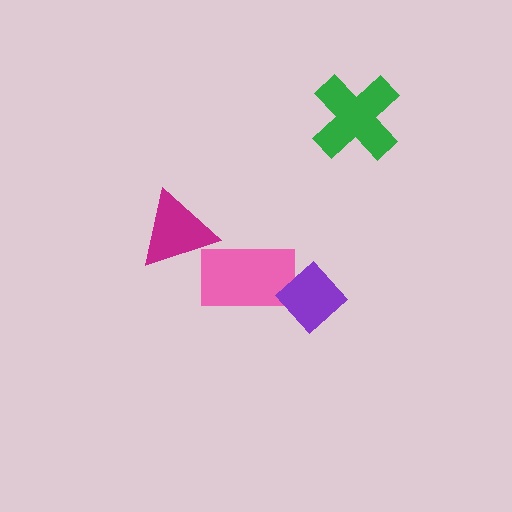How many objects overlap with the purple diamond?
1 object overlaps with the purple diamond.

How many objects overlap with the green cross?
0 objects overlap with the green cross.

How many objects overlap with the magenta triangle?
0 objects overlap with the magenta triangle.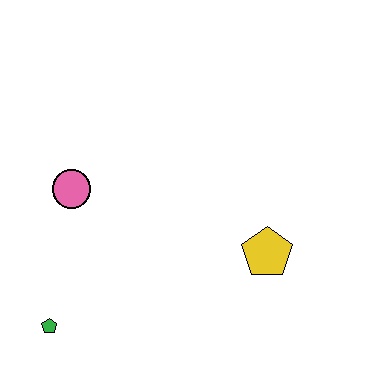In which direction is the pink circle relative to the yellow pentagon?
The pink circle is to the left of the yellow pentagon.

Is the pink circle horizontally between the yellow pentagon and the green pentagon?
Yes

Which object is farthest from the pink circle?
The yellow pentagon is farthest from the pink circle.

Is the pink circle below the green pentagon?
No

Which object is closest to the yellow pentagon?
The pink circle is closest to the yellow pentagon.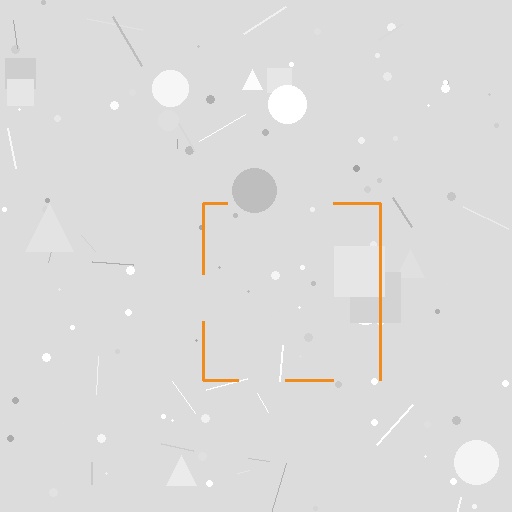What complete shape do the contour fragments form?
The contour fragments form a square.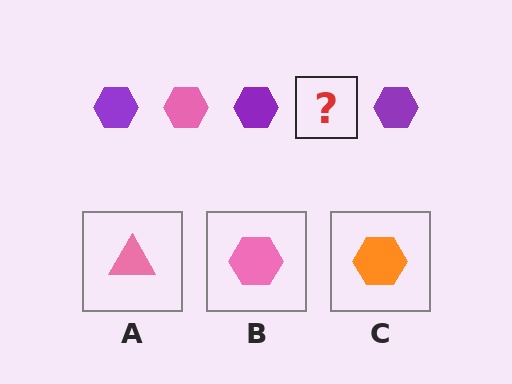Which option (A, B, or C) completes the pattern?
B.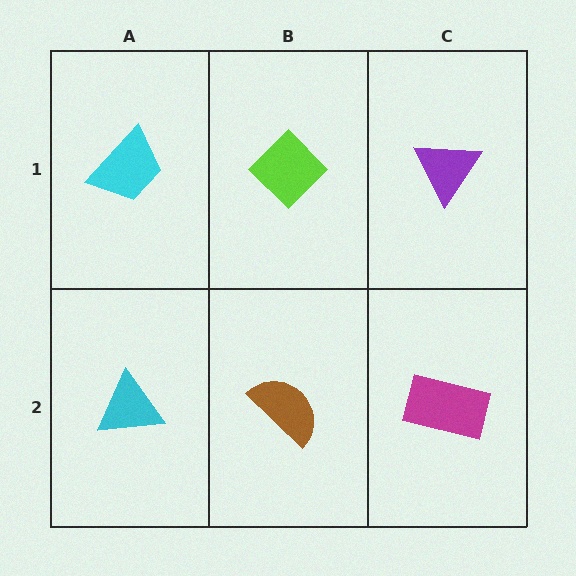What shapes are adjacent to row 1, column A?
A cyan triangle (row 2, column A), a lime diamond (row 1, column B).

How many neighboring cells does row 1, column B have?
3.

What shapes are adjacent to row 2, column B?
A lime diamond (row 1, column B), a cyan triangle (row 2, column A), a magenta rectangle (row 2, column C).